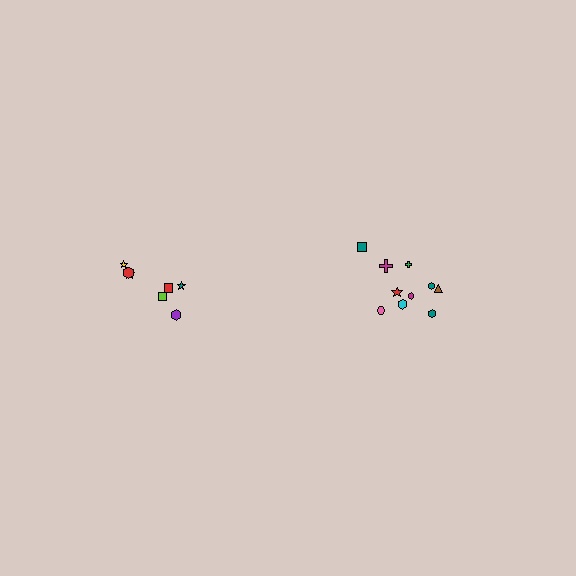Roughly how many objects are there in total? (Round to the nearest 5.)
Roughly 15 objects in total.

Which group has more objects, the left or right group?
The right group.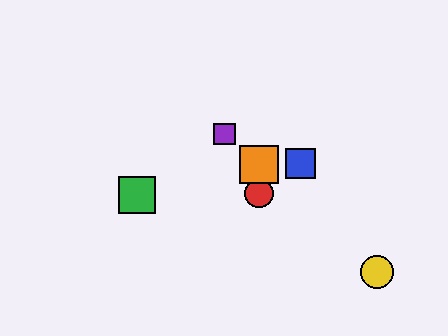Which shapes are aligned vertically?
The red circle, the orange square are aligned vertically.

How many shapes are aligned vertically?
2 shapes (the red circle, the orange square) are aligned vertically.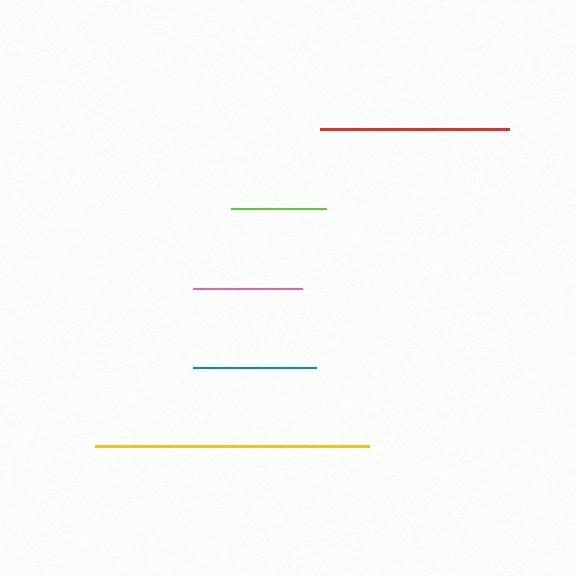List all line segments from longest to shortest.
From longest to shortest: yellow, red, teal, pink, lime.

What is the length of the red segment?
The red segment is approximately 190 pixels long.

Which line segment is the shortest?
The lime line is the shortest at approximately 95 pixels.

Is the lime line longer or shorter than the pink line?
The pink line is longer than the lime line.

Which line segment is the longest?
The yellow line is the longest at approximately 274 pixels.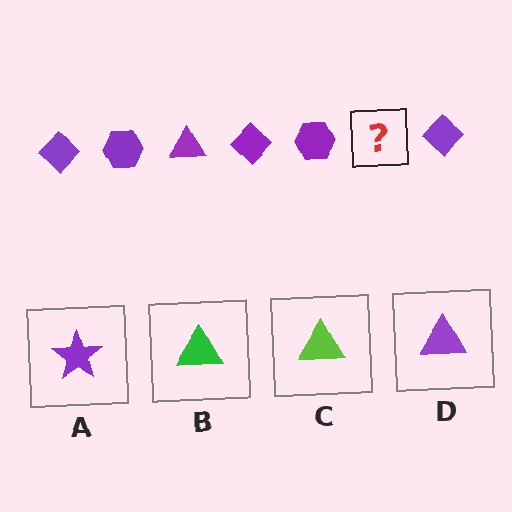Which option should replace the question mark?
Option D.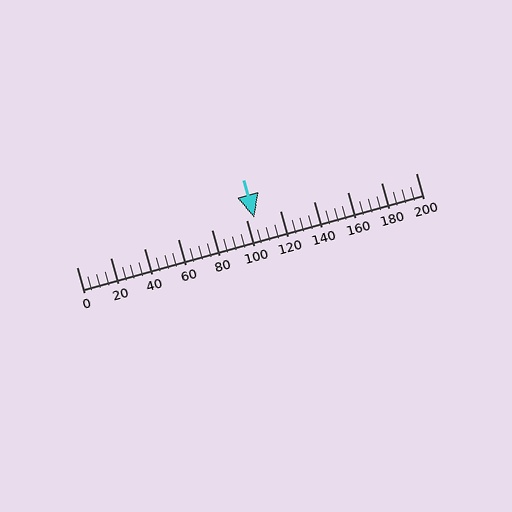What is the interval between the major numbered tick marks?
The major tick marks are spaced 20 units apart.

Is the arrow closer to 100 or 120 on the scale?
The arrow is closer to 100.